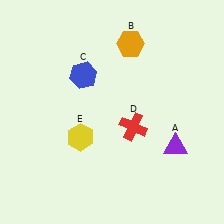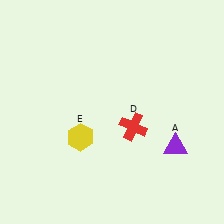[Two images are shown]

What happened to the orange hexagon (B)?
The orange hexagon (B) was removed in Image 2. It was in the top-right area of Image 1.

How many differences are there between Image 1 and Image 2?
There are 2 differences between the two images.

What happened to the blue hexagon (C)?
The blue hexagon (C) was removed in Image 2. It was in the top-left area of Image 1.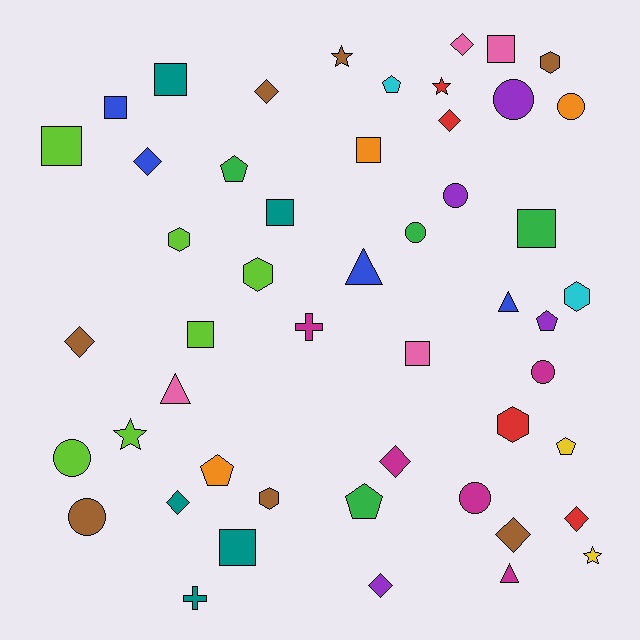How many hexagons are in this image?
There are 6 hexagons.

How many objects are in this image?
There are 50 objects.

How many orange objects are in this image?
There are 3 orange objects.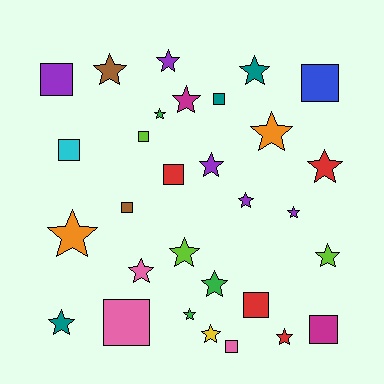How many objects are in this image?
There are 30 objects.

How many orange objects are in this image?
There are 2 orange objects.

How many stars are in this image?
There are 19 stars.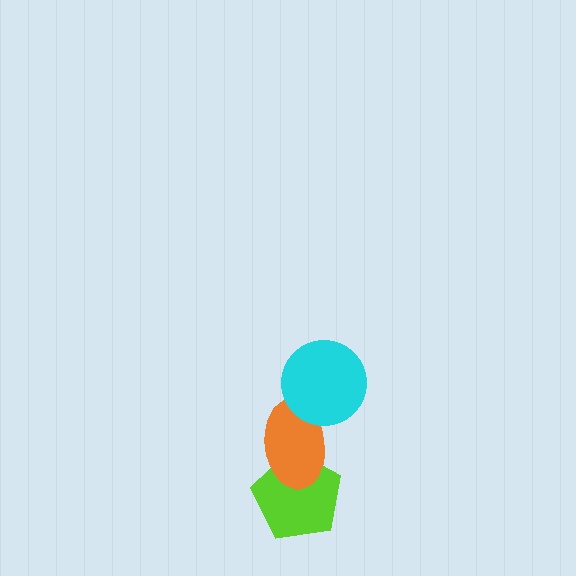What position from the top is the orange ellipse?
The orange ellipse is 2nd from the top.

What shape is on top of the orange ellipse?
The cyan circle is on top of the orange ellipse.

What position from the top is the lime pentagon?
The lime pentagon is 3rd from the top.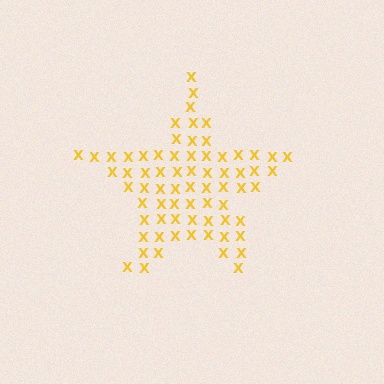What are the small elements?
The small elements are letter X's.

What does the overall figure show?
The overall figure shows a star.